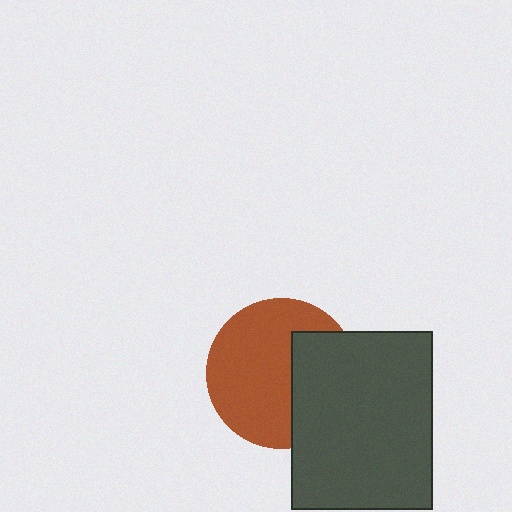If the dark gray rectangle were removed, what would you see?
You would see the complete brown circle.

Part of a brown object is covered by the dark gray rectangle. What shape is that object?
It is a circle.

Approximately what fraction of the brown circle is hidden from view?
Roughly 35% of the brown circle is hidden behind the dark gray rectangle.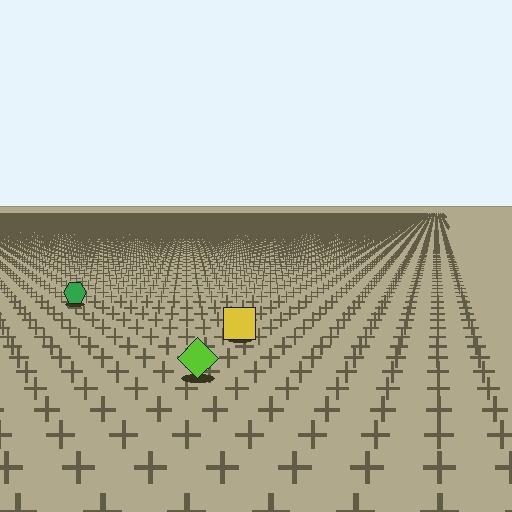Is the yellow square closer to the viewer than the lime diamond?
No. The lime diamond is closer — you can tell from the texture gradient: the ground texture is coarser near it.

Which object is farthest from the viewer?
The green hexagon is farthest from the viewer. It appears smaller and the ground texture around it is denser.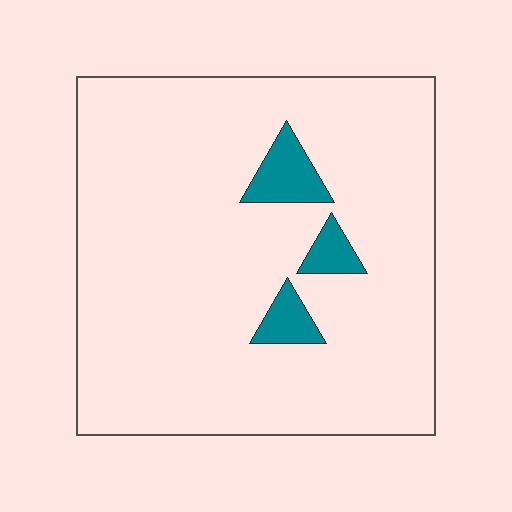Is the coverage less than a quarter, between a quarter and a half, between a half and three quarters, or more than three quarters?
Less than a quarter.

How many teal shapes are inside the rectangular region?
3.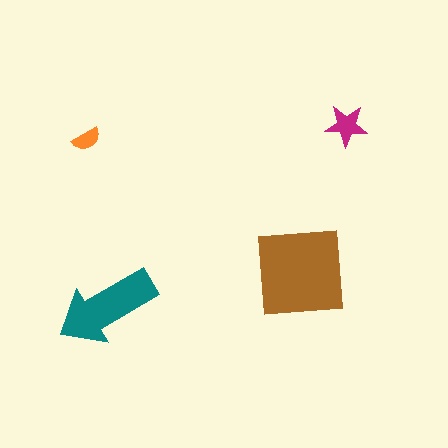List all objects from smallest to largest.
The orange semicircle, the magenta star, the teal arrow, the brown square.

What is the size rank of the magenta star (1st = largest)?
3rd.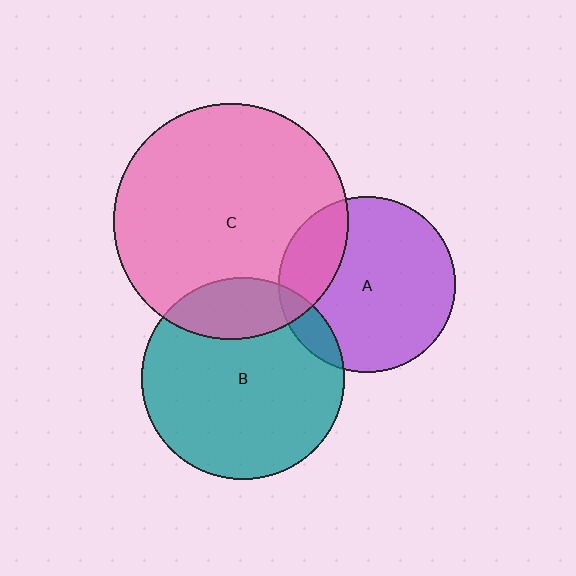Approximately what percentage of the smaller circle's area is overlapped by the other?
Approximately 20%.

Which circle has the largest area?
Circle C (pink).